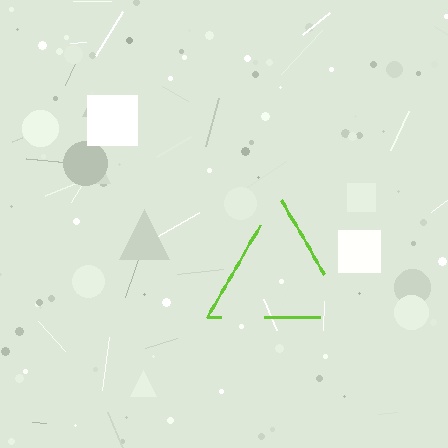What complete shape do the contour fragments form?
The contour fragments form a triangle.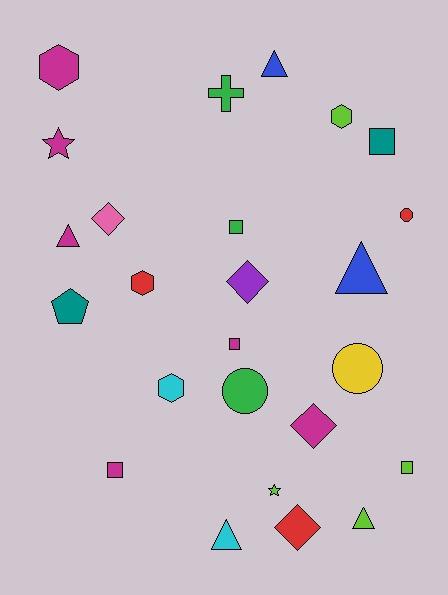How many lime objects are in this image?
There are 4 lime objects.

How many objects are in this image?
There are 25 objects.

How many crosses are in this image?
There is 1 cross.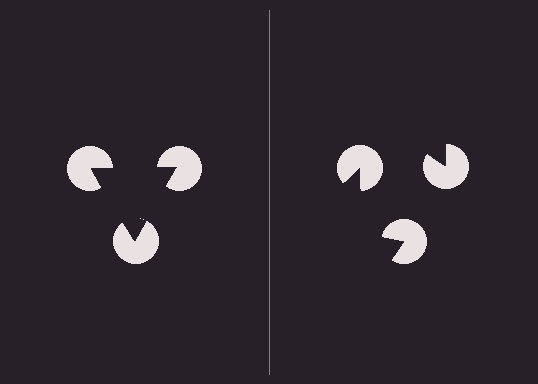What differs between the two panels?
The pac-man discs are positioned identically on both sides; only the wedge orientations differ. On the left they align to a triangle; on the right they are misaligned.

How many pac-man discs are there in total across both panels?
6 — 3 on each side.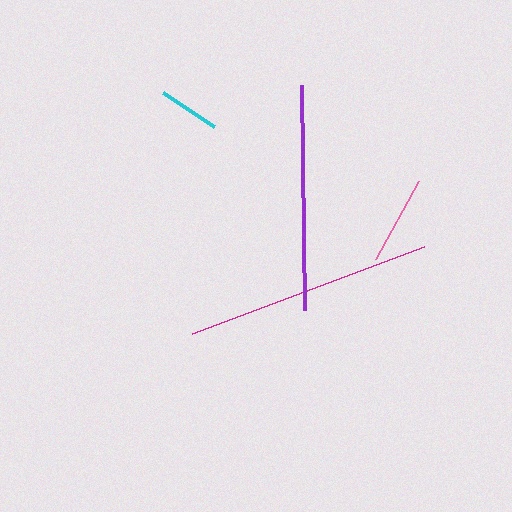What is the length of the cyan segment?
The cyan segment is approximately 60 pixels long.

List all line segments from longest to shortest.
From longest to shortest: magenta, purple, pink, cyan.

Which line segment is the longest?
The magenta line is the longest at approximately 248 pixels.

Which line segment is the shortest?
The cyan line is the shortest at approximately 60 pixels.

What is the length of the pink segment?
The pink segment is approximately 89 pixels long.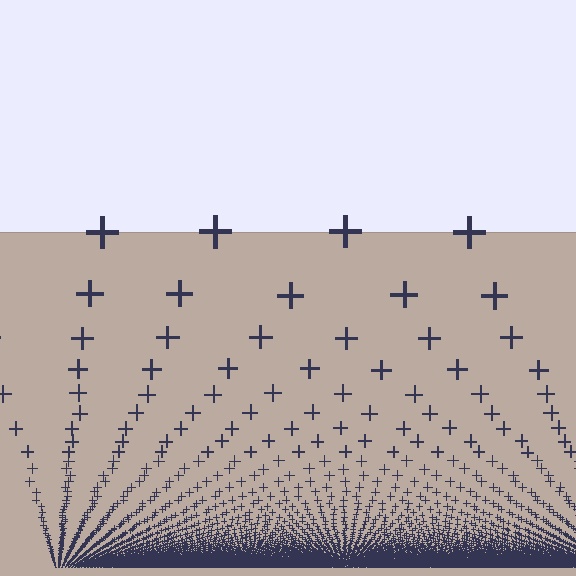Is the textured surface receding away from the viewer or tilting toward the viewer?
The surface appears to tilt toward the viewer. Texture elements get larger and sparser toward the top.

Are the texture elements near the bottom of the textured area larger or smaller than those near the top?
Smaller. The gradient is inverted — elements near the bottom are smaller and denser.